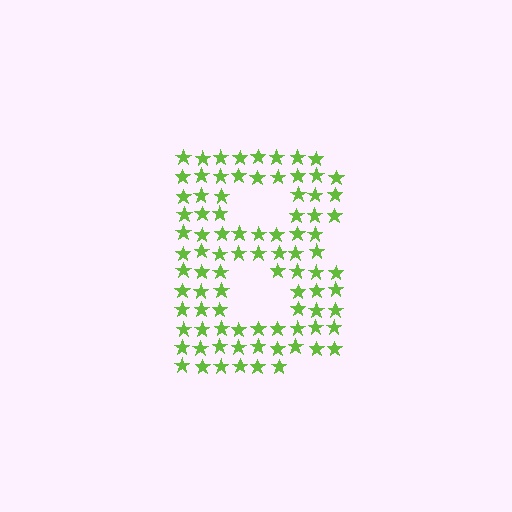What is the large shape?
The large shape is the letter B.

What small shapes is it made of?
It is made of small stars.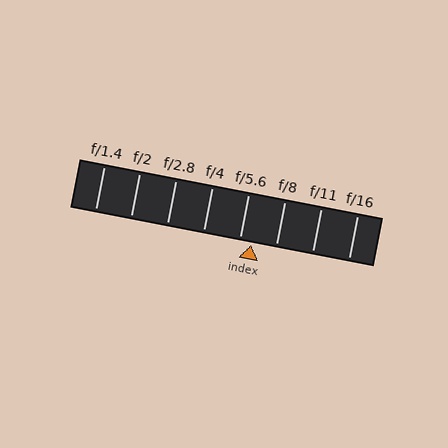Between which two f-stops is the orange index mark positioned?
The index mark is between f/5.6 and f/8.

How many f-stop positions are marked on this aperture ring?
There are 8 f-stop positions marked.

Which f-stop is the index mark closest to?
The index mark is closest to f/5.6.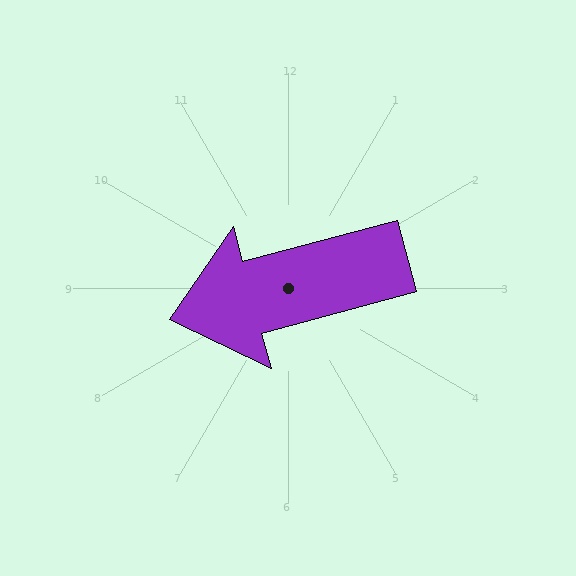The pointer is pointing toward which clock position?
Roughly 9 o'clock.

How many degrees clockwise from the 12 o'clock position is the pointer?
Approximately 255 degrees.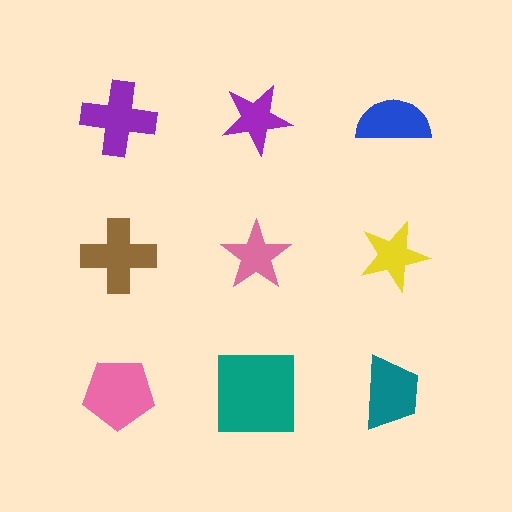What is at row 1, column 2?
A purple star.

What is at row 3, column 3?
A teal trapezoid.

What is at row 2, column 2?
A pink star.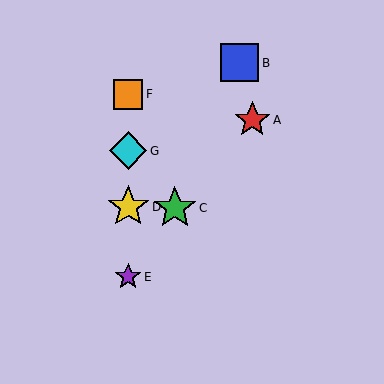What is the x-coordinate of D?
Object D is at x≈128.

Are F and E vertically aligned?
Yes, both are at x≈128.